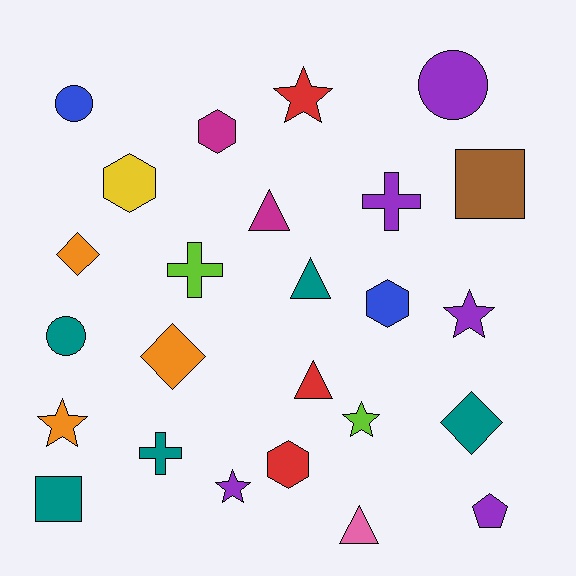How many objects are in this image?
There are 25 objects.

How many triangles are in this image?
There are 4 triangles.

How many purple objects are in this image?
There are 5 purple objects.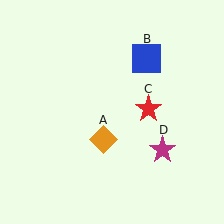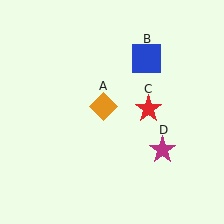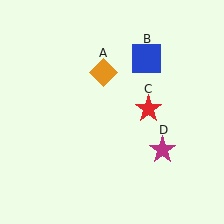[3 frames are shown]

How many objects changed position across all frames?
1 object changed position: orange diamond (object A).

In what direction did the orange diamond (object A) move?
The orange diamond (object A) moved up.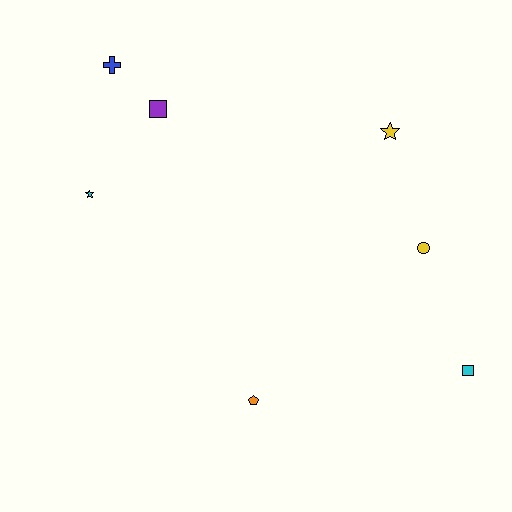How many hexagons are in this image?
There are no hexagons.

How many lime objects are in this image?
There are no lime objects.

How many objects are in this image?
There are 7 objects.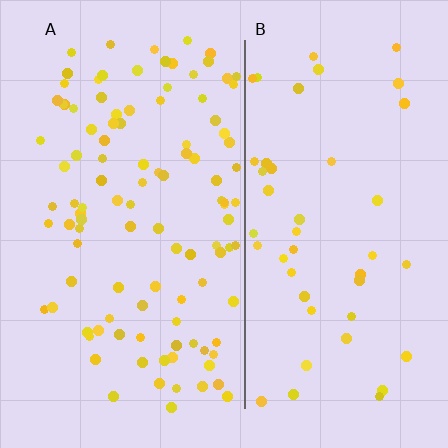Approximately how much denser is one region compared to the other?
Approximately 2.3× — region A over region B.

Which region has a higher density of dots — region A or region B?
A (the left).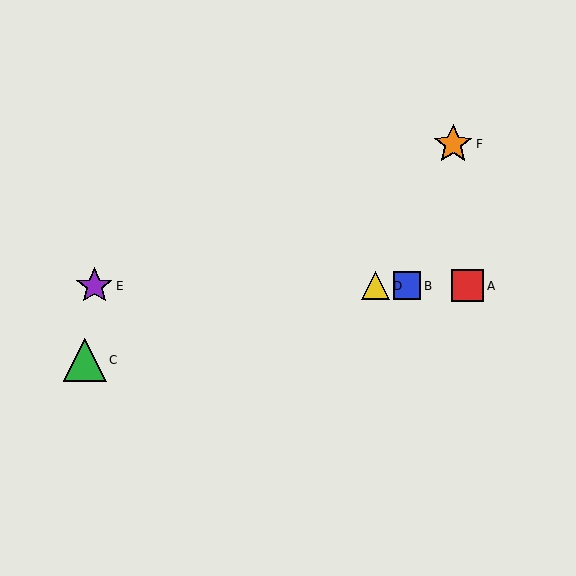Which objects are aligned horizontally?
Objects A, B, D, E are aligned horizontally.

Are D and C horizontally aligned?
No, D is at y≈286 and C is at y≈360.